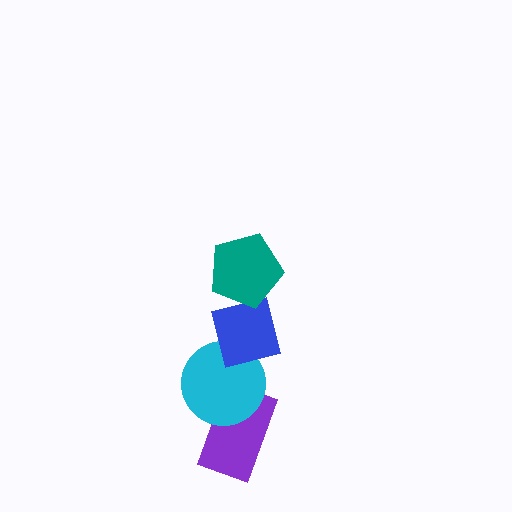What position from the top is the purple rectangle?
The purple rectangle is 4th from the top.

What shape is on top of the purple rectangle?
The cyan circle is on top of the purple rectangle.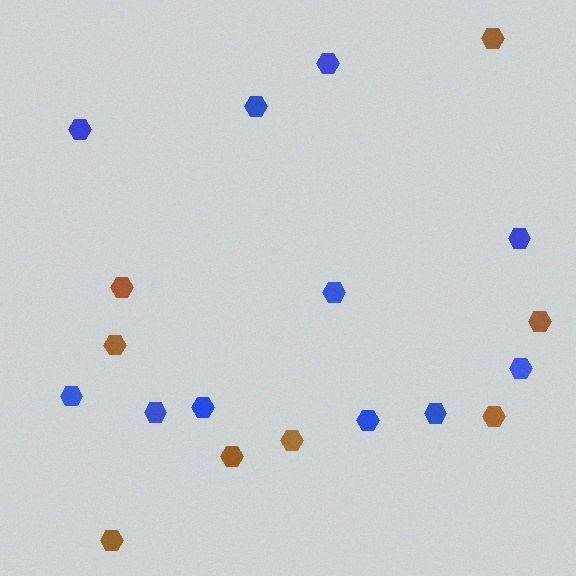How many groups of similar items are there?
There are 2 groups: one group of brown hexagons (8) and one group of blue hexagons (11).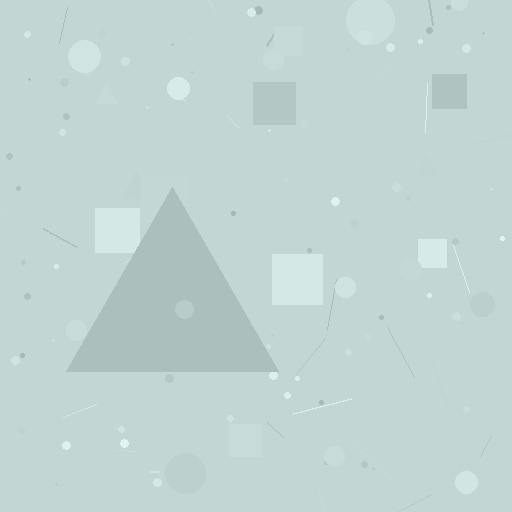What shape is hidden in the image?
A triangle is hidden in the image.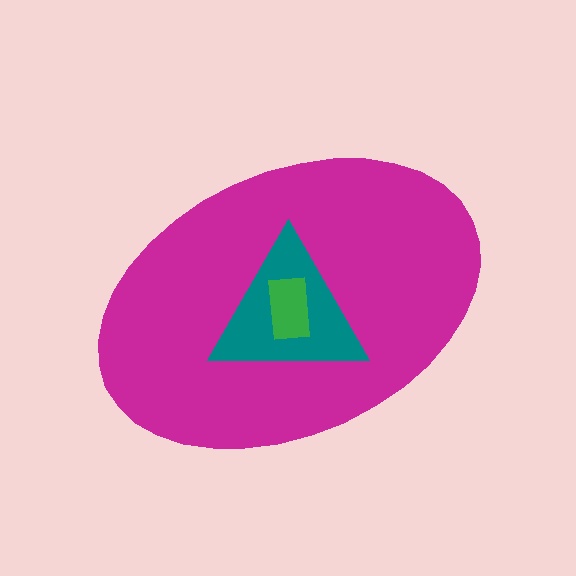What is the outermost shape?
The magenta ellipse.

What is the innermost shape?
The green rectangle.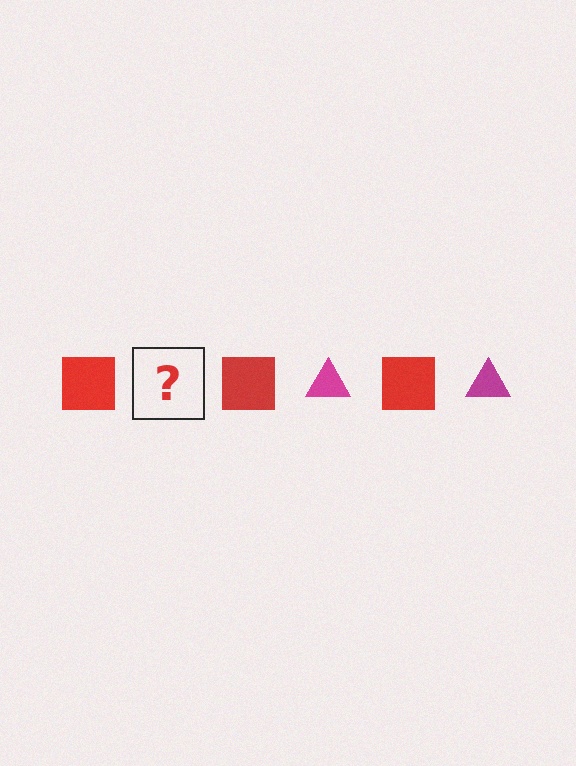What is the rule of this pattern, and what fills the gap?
The rule is that the pattern alternates between red square and magenta triangle. The gap should be filled with a magenta triangle.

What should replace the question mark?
The question mark should be replaced with a magenta triangle.